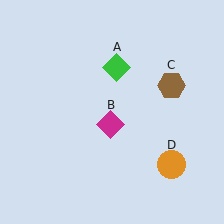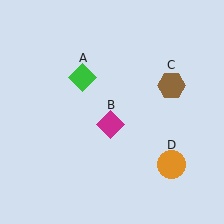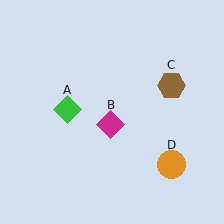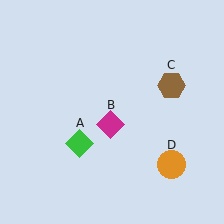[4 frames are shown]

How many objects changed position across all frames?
1 object changed position: green diamond (object A).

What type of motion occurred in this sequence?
The green diamond (object A) rotated counterclockwise around the center of the scene.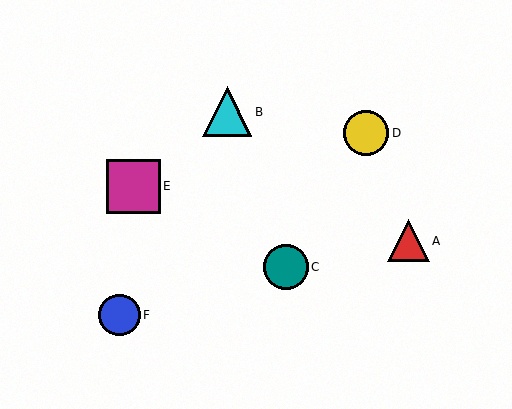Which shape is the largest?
The magenta square (labeled E) is the largest.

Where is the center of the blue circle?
The center of the blue circle is at (120, 315).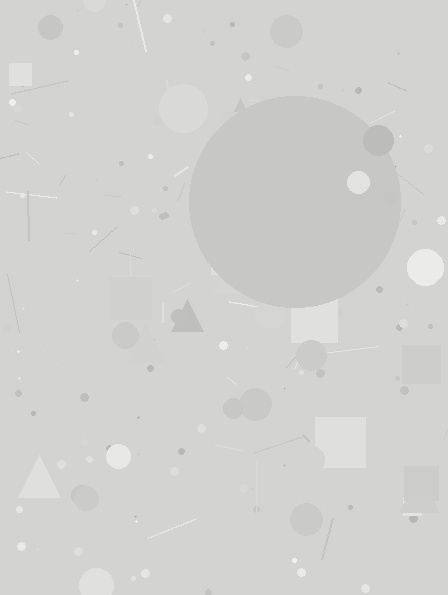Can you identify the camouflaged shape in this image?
The camouflaged shape is a circle.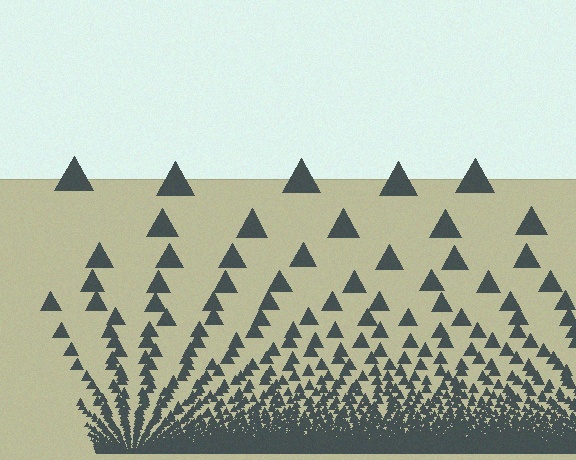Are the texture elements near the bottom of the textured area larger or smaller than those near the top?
Smaller. The gradient is inverted — elements near the bottom are smaller and denser.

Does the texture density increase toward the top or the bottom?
Density increases toward the bottom.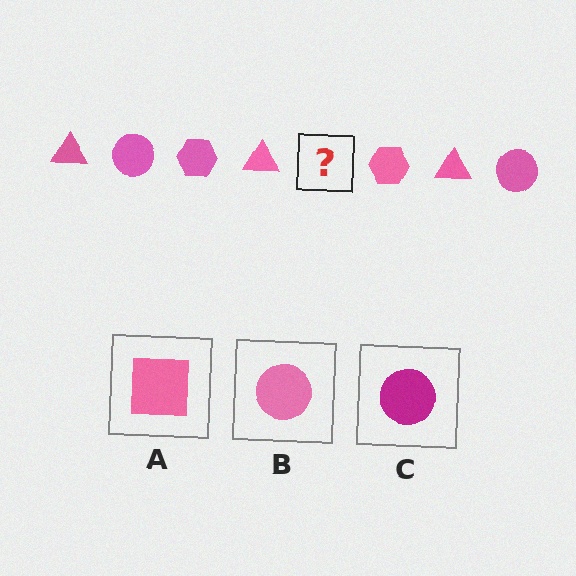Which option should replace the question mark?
Option B.